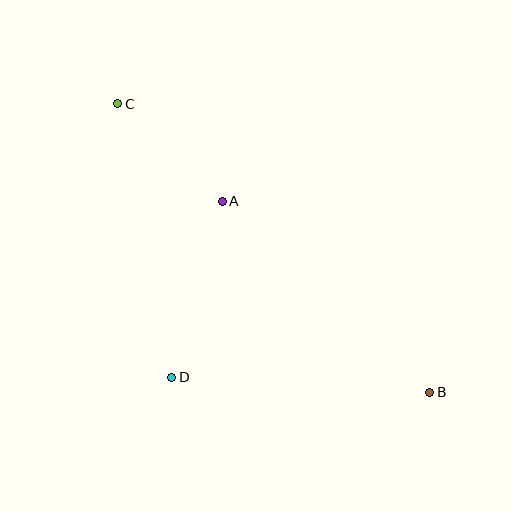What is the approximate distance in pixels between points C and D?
The distance between C and D is approximately 279 pixels.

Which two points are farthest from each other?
Points B and C are farthest from each other.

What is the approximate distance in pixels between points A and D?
The distance between A and D is approximately 183 pixels.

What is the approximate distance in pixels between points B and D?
The distance between B and D is approximately 258 pixels.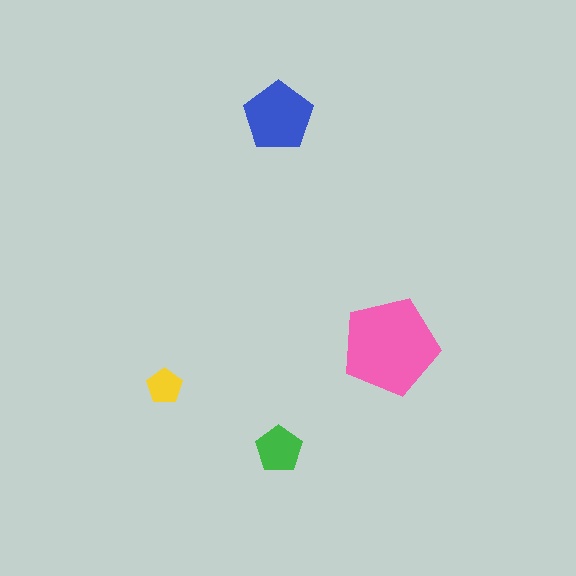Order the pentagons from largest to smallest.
the pink one, the blue one, the green one, the yellow one.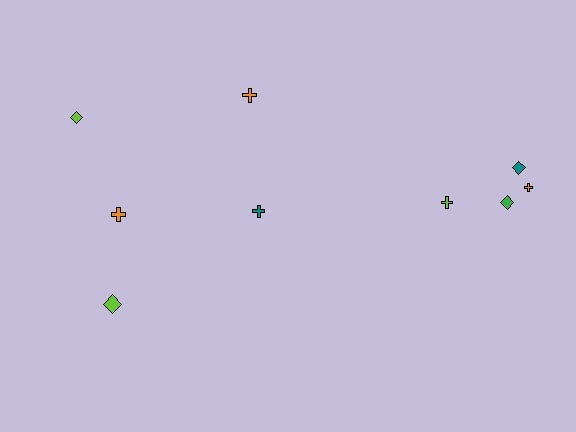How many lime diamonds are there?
There are 2 lime diamonds.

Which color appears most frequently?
Lime, with 3 objects.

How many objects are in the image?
There are 9 objects.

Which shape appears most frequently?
Cross, with 5 objects.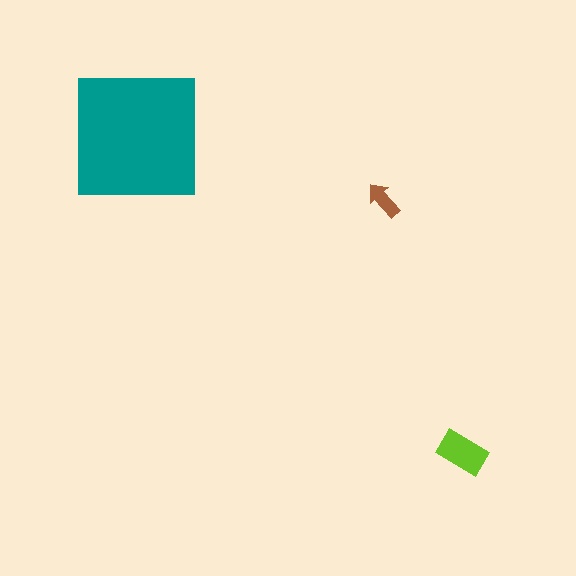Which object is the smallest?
The brown arrow.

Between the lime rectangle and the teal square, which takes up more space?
The teal square.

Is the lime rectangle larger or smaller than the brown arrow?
Larger.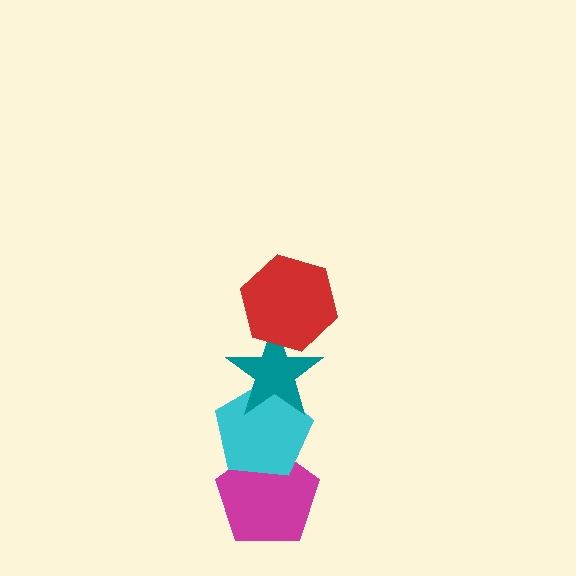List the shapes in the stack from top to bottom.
From top to bottom: the red hexagon, the teal star, the cyan pentagon, the magenta pentagon.